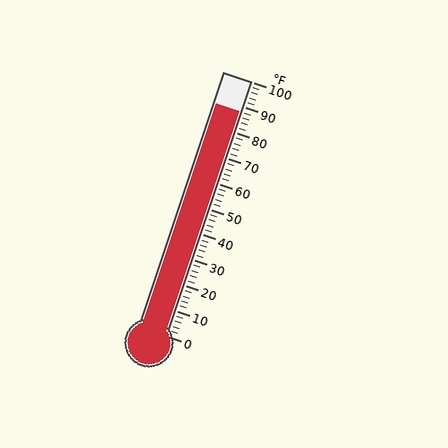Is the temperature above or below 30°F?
The temperature is above 30°F.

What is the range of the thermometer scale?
The thermometer scale ranges from 0°F to 100°F.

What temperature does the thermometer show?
The thermometer shows approximately 88°F.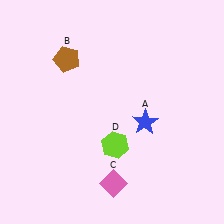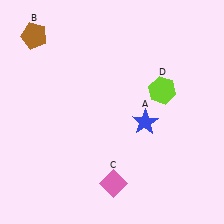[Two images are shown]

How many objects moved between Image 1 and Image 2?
2 objects moved between the two images.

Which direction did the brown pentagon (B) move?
The brown pentagon (B) moved left.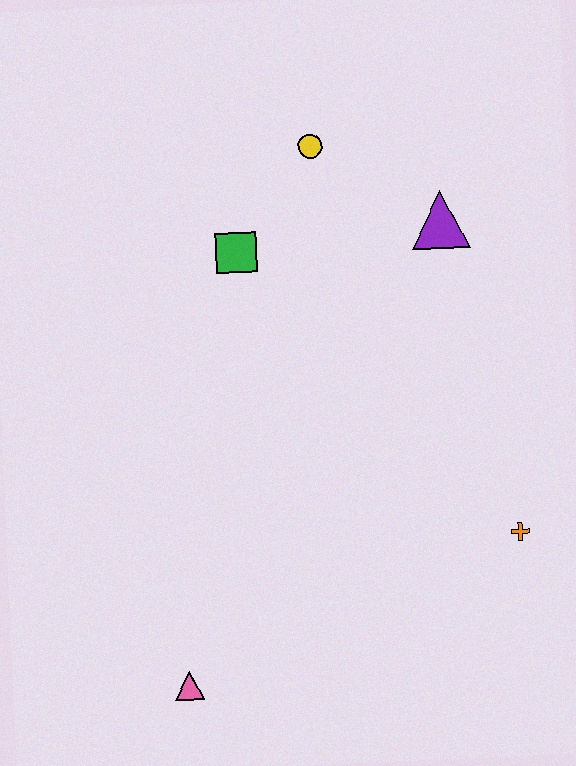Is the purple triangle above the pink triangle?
Yes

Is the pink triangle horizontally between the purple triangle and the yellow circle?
No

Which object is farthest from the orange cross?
The yellow circle is farthest from the orange cross.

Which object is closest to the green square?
The yellow circle is closest to the green square.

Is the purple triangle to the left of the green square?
No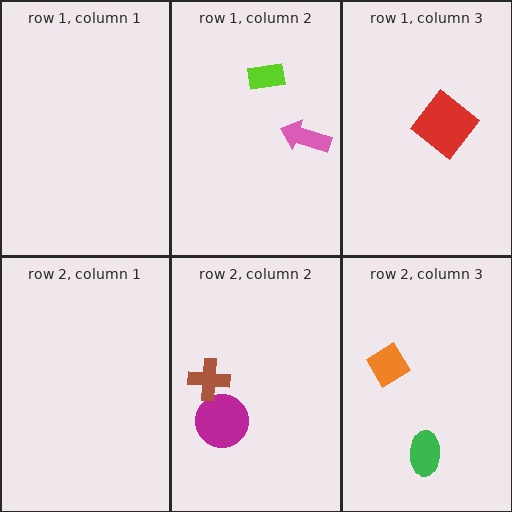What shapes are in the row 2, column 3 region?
The green ellipse, the orange diamond.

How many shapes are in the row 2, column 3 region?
2.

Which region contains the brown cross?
The row 2, column 2 region.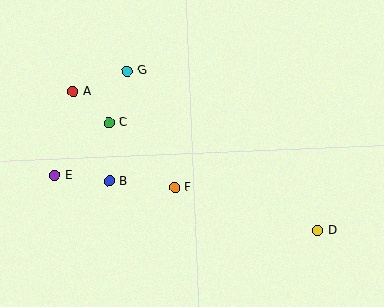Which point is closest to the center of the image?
Point F at (175, 188) is closest to the center.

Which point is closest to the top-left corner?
Point A is closest to the top-left corner.